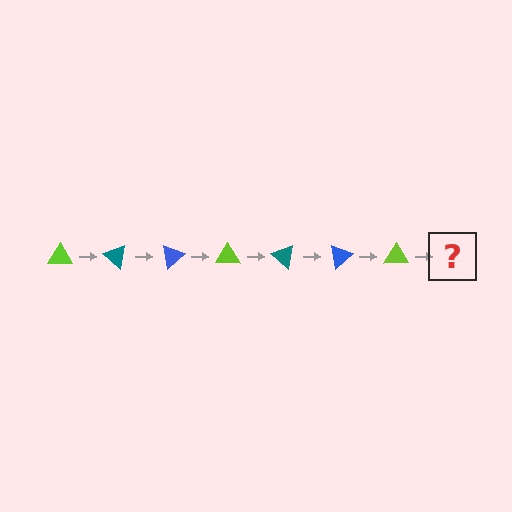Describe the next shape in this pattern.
It should be a teal triangle, rotated 280 degrees from the start.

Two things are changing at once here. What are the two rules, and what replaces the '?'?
The two rules are that it rotates 40 degrees each step and the color cycles through lime, teal, and blue. The '?' should be a teal triangle, rotated 280 degrees from the start.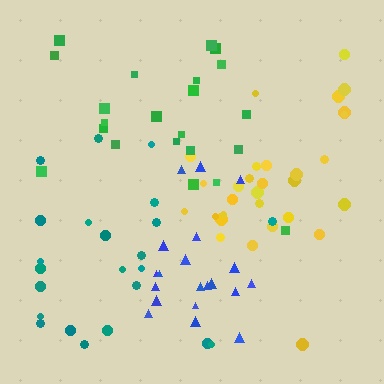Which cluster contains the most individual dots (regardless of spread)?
Yellow (30).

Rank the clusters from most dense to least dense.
blue, yellow, green, teal.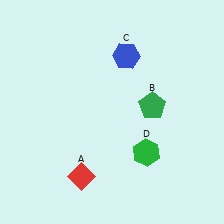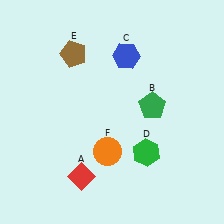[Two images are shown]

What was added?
A brown pentagon (E), an orange circle (F) were added in Image 2.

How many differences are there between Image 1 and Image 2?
There are 2 differences between the two images.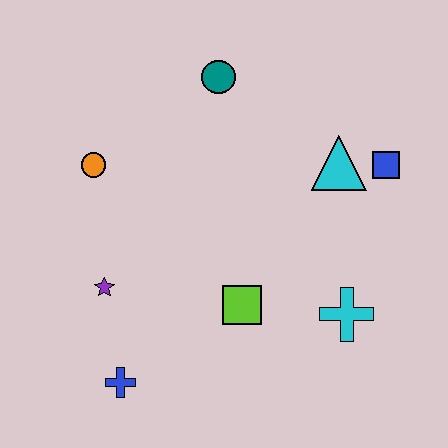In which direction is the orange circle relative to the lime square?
The orange circle is to the left of the lime square.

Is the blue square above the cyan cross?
Yes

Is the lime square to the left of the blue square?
Yes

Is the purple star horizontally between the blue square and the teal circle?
No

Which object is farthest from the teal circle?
The blue cross is farthest from the teal circle.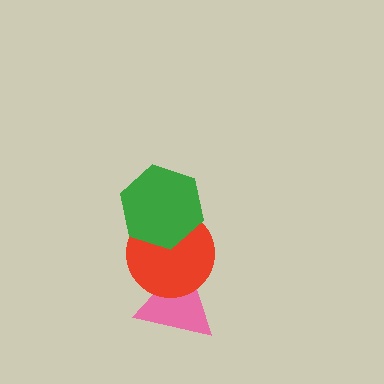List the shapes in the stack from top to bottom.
From top to bottom: the green hexagon, the red circle, the pink triangle.